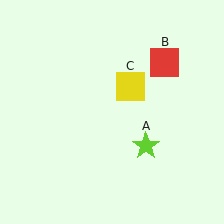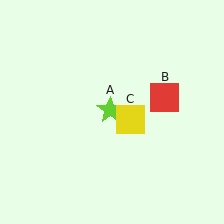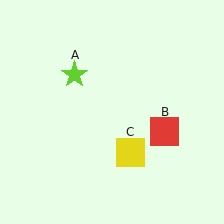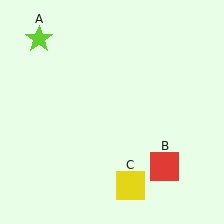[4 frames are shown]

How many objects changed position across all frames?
3 objects changed position: lime star (object A), red square (object B), yellow square (object C).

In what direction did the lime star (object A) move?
The lime star (object A) moved up and to the left.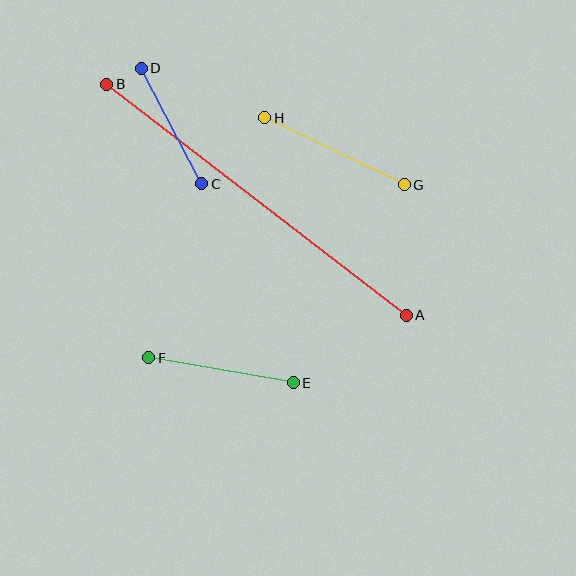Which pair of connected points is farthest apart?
Points A and B are farthest apart.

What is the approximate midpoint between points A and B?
The midpoint is at approximately (256, 200) pixels.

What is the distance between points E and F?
The distance is approximately 146 pixels.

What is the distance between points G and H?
The distance is approximately 155 pixels.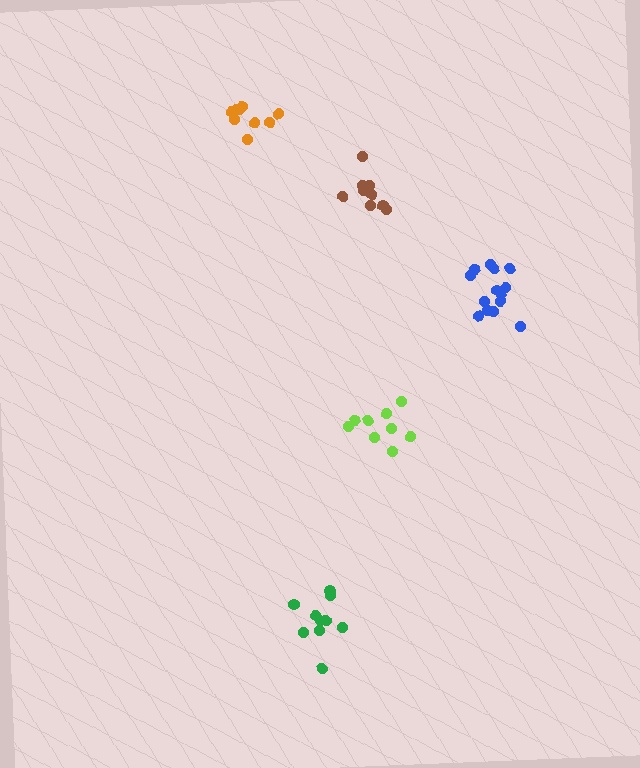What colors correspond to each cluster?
The clusters are colored: green, lime, brown, orange, blue.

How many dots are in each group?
Group 1: 10 dots, Group 2: 9 dots, Group 3: 9 dots, Group 4: 9 dots, Group 5: 14 dots (51 total).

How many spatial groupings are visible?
There are 5 spatial groupings.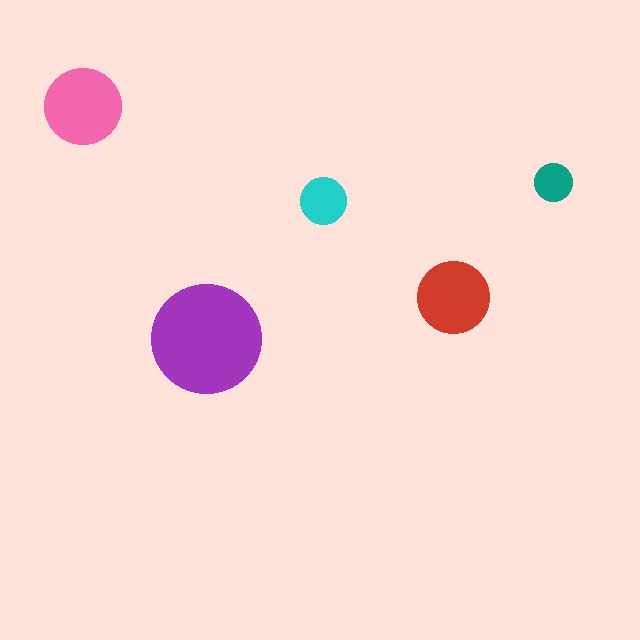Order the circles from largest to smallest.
the purple one, the pink one, the red one, the cyan one, the teal one.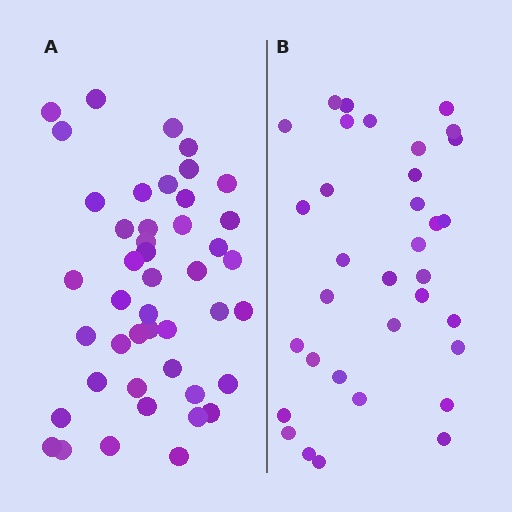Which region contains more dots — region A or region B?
Region A (the left region) has more dots.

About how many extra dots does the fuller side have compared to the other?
Region A has roughly 12 or so more dots than region B.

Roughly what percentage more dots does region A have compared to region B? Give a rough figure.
About 30% more.